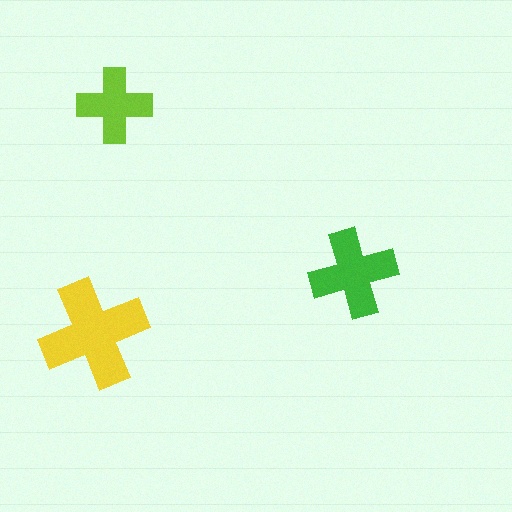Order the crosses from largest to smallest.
the yellow one, the green one, the lime one.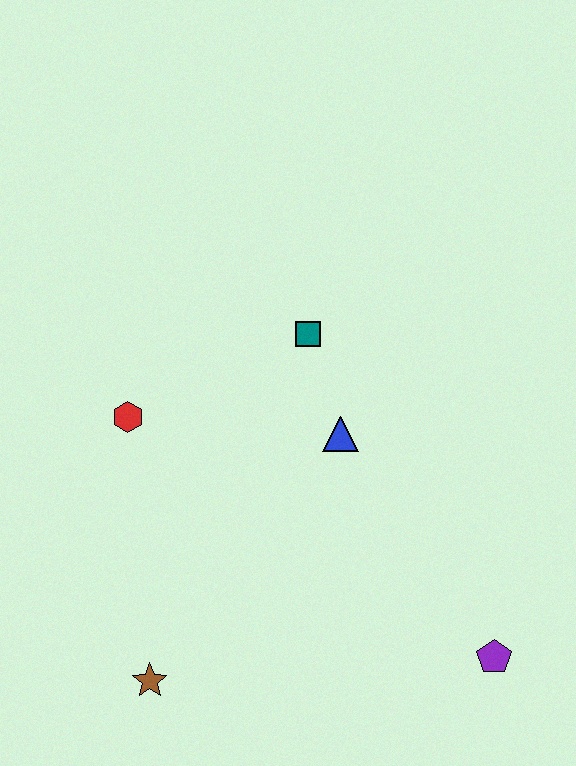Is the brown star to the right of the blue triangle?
No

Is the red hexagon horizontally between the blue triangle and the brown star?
No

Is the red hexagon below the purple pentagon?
No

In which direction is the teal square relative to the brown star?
The teal square is above the brown star.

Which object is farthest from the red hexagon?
The purple pentagon is farthest from the red hexagon.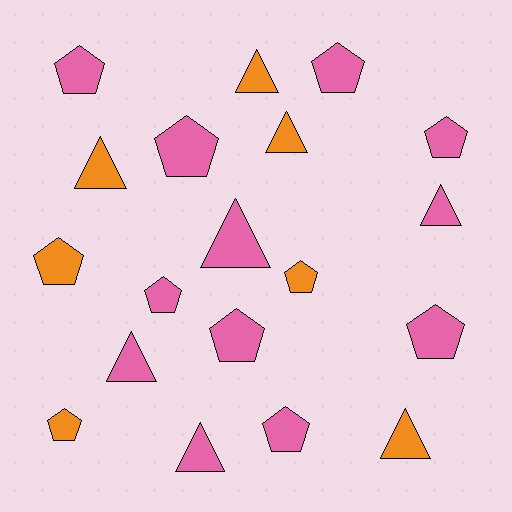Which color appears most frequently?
Pink, with 12 objects.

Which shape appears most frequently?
Pentagon, with 11 objects.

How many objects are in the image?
There are 19 objects.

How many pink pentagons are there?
There are 8 pink pentagons.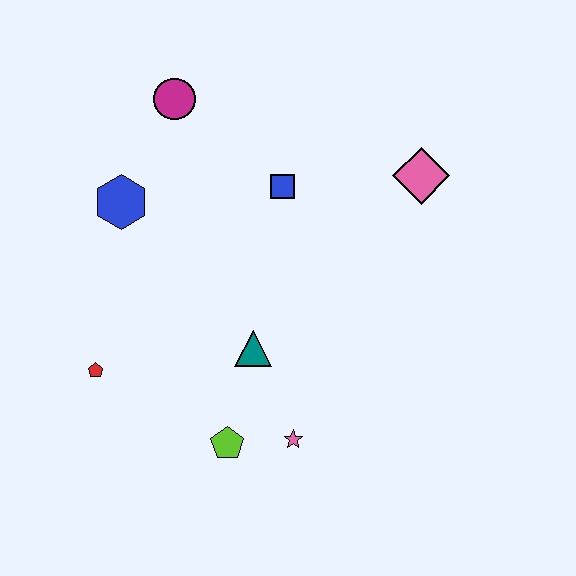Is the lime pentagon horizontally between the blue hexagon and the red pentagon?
No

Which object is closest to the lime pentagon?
The pink star is closest to the lime pentagon.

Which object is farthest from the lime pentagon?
The magenta circle is farthest from the lime pentagon.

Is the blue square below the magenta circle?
Yes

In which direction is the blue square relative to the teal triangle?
The blue square is above the teal triangle.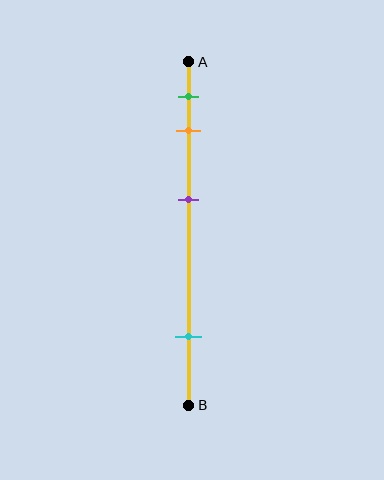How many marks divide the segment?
There are 4 marks dividing the segment.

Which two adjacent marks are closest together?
The green and orange marks are the closest adjacent pair.